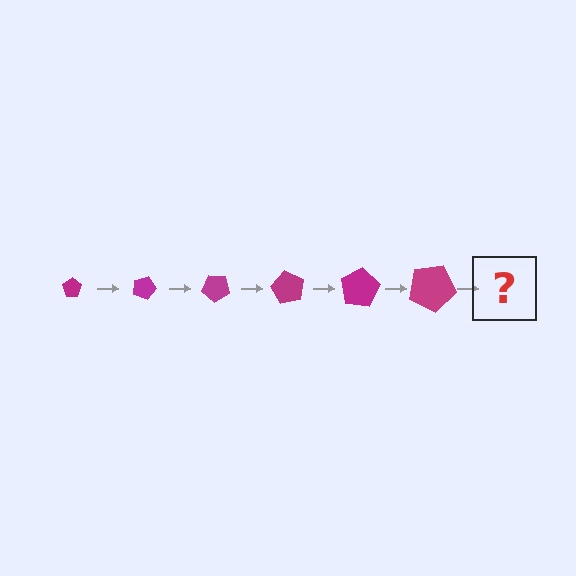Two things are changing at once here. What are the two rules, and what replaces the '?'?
The two rules are that the pentagon grows larger each step and it rotates 20 degrees each step. The '?' should be a pentagon, larger than the previous one and rotated 120 degrees from the start.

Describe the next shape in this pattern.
It should be a pentagon, larger than the previous one and rotated 120 degrees from the start.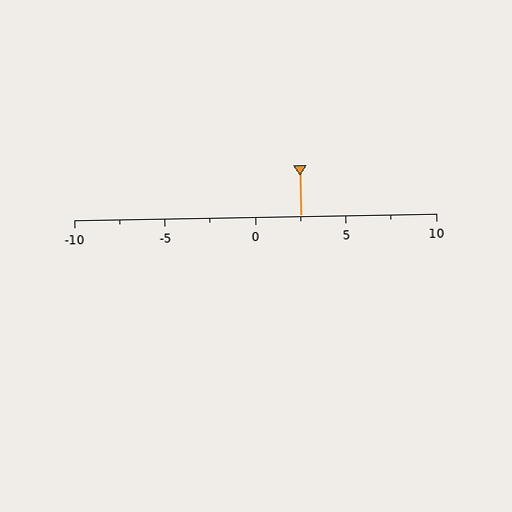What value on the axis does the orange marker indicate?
The marker indicates approximately 2.5.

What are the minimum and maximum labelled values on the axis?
The axis runs from -10 to 10.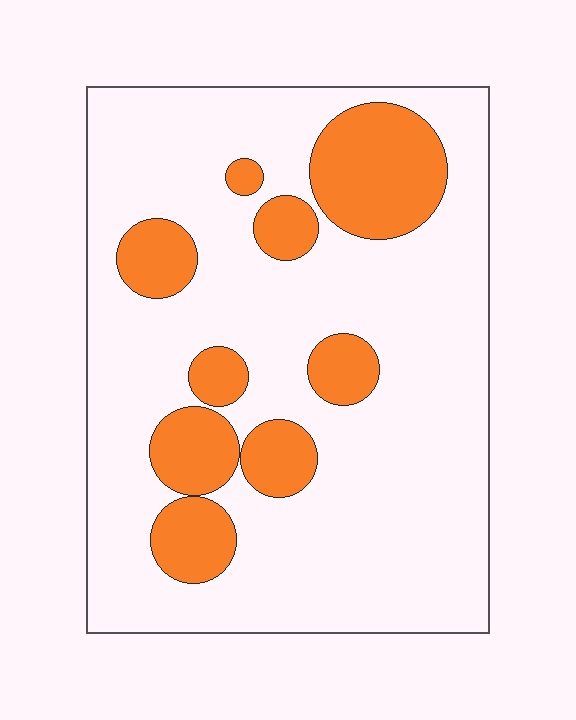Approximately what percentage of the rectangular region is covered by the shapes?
Approximately 20%.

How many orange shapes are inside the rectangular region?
9.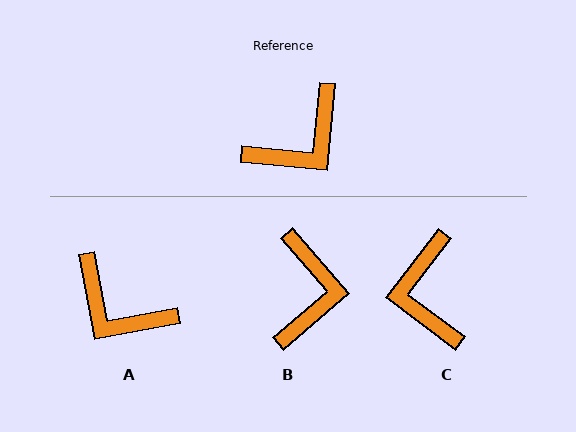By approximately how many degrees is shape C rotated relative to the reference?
Approximately 122 degrees clockwise.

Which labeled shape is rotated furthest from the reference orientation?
C, about 122 degrees away.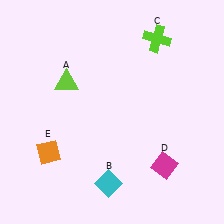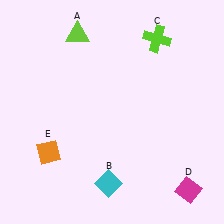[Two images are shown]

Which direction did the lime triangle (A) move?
The lime triangle (A) moved up.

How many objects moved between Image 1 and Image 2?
2 objects moved between the two images.